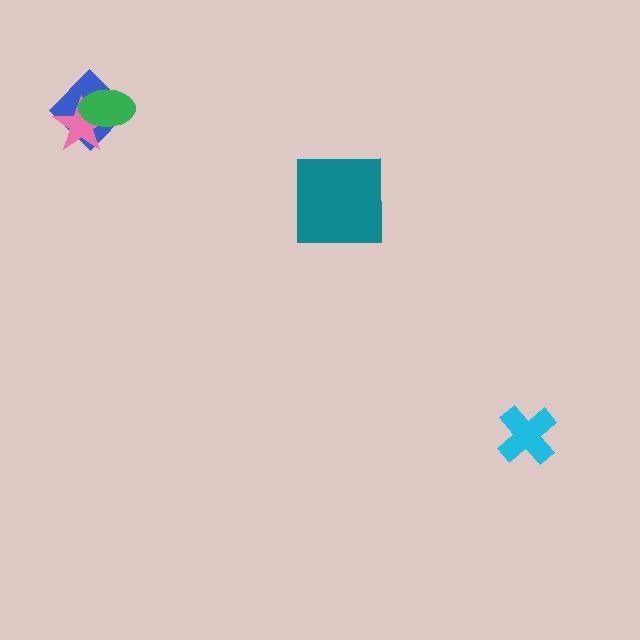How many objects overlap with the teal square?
0 objects overlap with the teal square.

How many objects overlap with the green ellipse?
2 objects overlap with the green ellipse.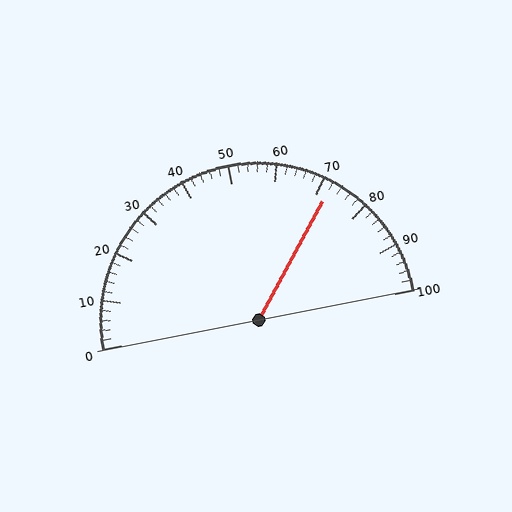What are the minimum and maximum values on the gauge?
The gauge ranges from 0 to 100.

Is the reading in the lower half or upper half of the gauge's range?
The reading is in the upper half of the range (0 to 100).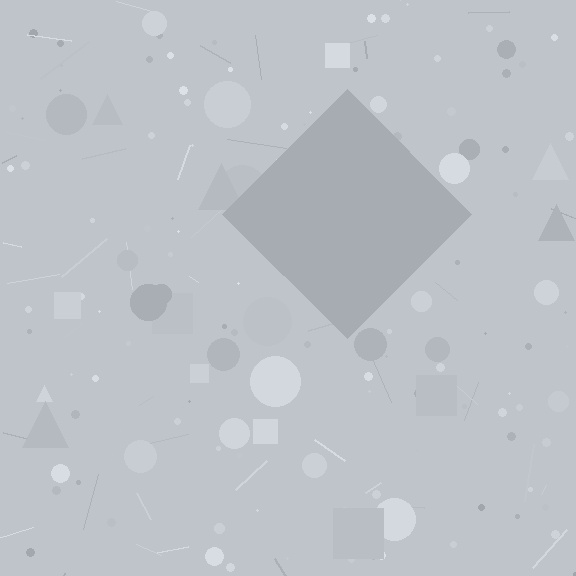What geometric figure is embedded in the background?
A diamond is embedded in the background.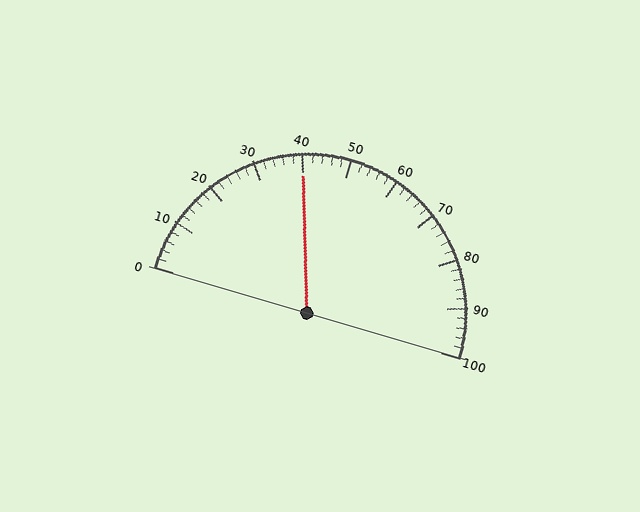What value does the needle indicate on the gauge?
The needle indicates approximately 40.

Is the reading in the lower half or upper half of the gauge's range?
The reading is in the lower half of the range (0 to 100).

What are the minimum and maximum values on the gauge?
The gauge ranges from 0 to 100.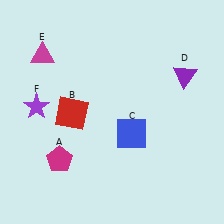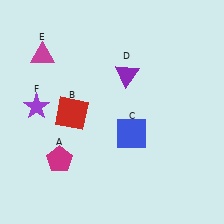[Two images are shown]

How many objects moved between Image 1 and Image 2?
1 object moved between the two images.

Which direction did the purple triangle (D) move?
The purple triangle (D) moved left.